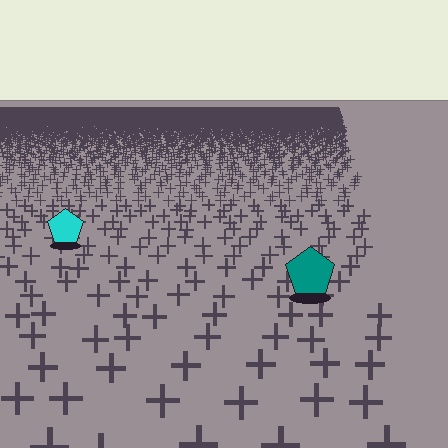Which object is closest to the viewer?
The teal pentagon is closest. The texture marks near it are larger and more spread out.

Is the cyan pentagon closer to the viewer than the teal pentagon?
No. The teal pentagon is closer — you can tell from the texture gradient: the ground texture is coarser near it.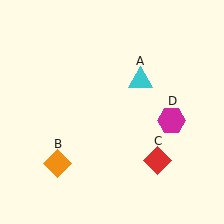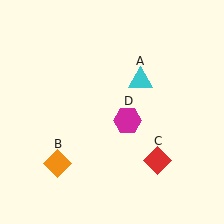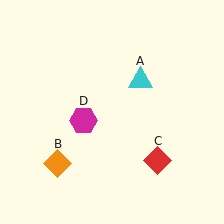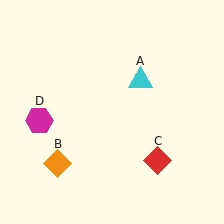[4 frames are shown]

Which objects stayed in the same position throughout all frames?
Cyan triangle (object A) and orange diamond (object B) and red diamond (object C) remained stationary.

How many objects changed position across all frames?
1 object changed position: magenta hexagon (object D).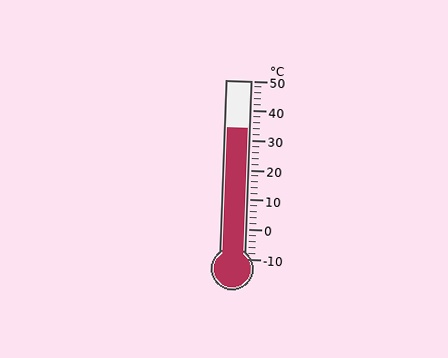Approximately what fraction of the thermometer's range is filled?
The thermometer is filled to approximately 75% of its range.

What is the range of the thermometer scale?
The thermometer scale ranges from -10°C to 50°C.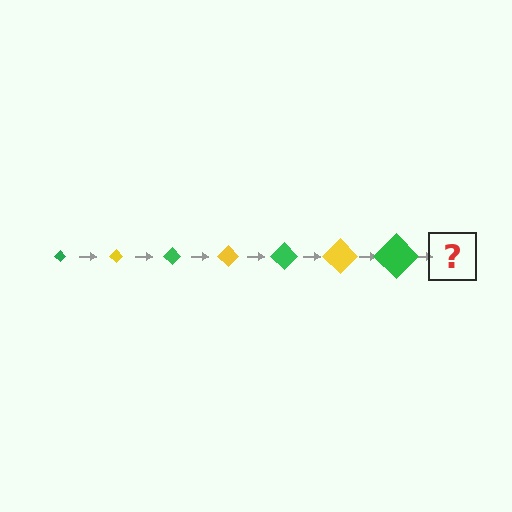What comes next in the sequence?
The next element should be a yellow diamond, larger than the previous one.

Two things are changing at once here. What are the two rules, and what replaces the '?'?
The two rules are that the diamond grows larger each step and the color cycles through green and yellow. The '?' should be a yellow diamond, larger than the previous one.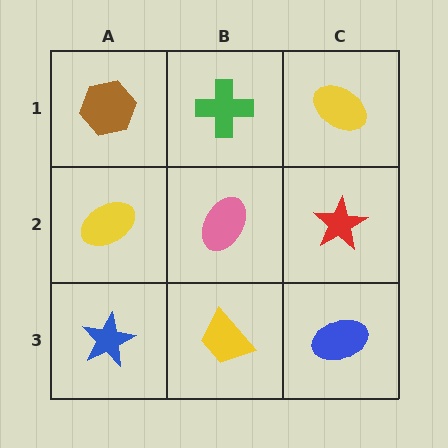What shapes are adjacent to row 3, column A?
A yellow ellipse (row 2, column A), a yellow trapezoid (row 3, column B).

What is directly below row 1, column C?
A red star.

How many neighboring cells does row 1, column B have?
3.